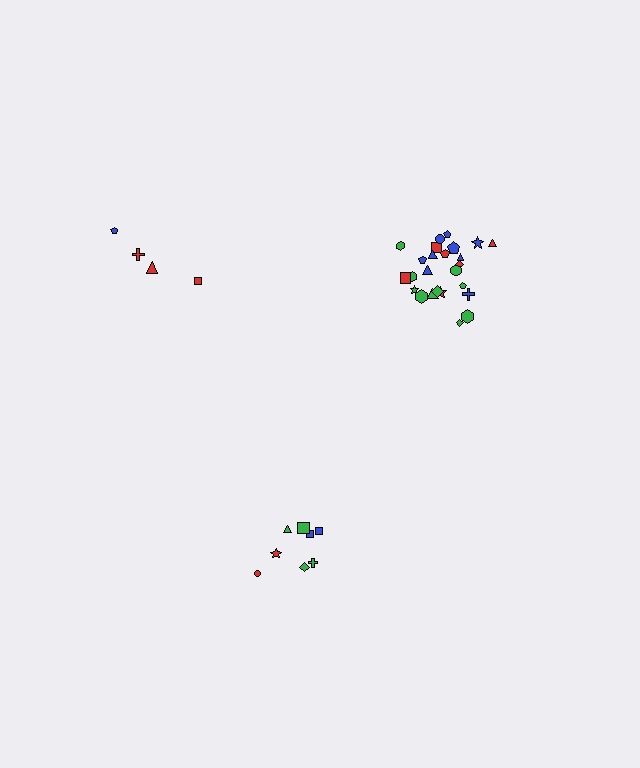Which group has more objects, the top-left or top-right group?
The top-right group.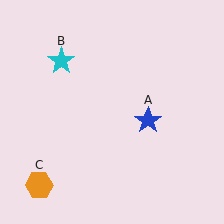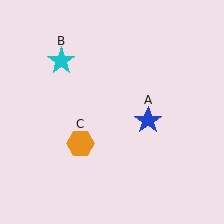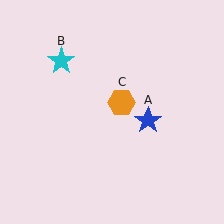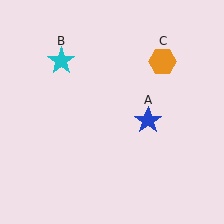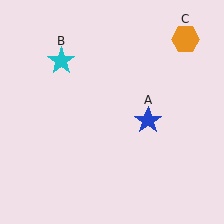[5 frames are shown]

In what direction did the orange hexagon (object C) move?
The orange hexagon (object C) moved up and to the right.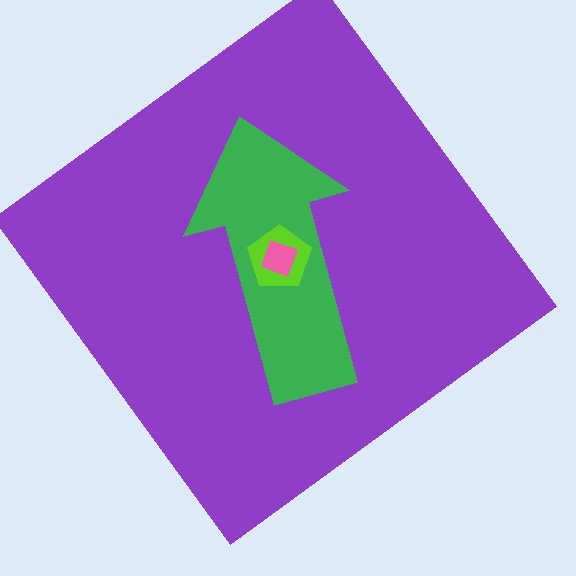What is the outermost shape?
The purple diamond.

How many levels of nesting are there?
4.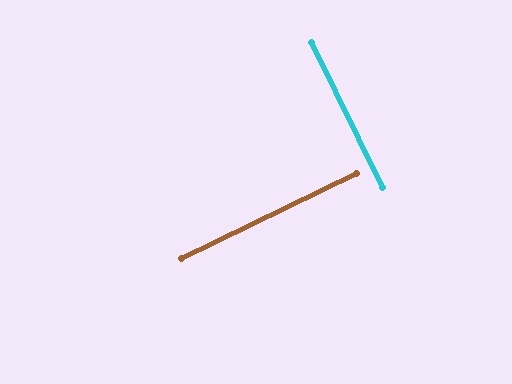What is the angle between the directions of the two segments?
Approximately 90 degrees.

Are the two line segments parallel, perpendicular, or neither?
Perpendicular — they meet at approximately 90°.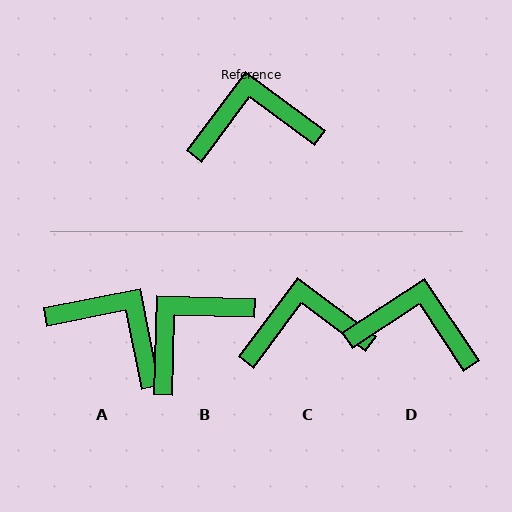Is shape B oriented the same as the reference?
No, it is off by about 35 degrees.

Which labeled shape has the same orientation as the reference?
C.